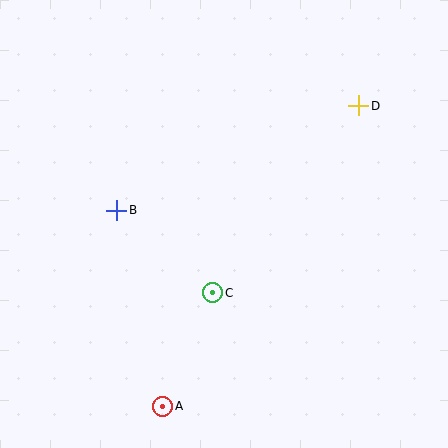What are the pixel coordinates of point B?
Point B is at (117, 210).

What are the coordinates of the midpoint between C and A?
The midpoint between C and A is at (188, 350).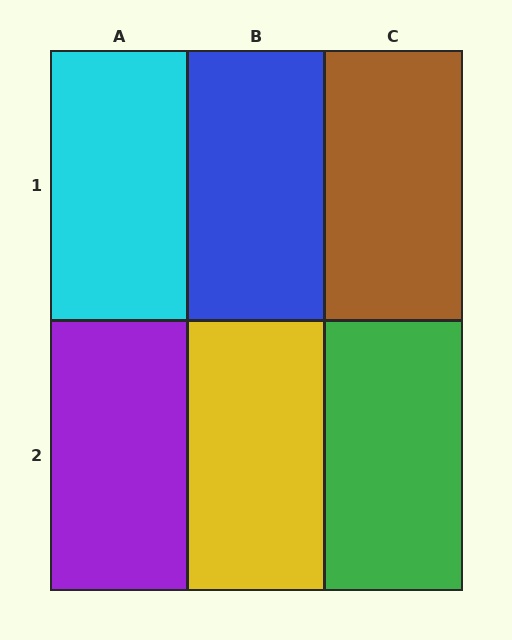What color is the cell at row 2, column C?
Green.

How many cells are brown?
1 cell is brown.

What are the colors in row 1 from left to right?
Cyan, blue, brown.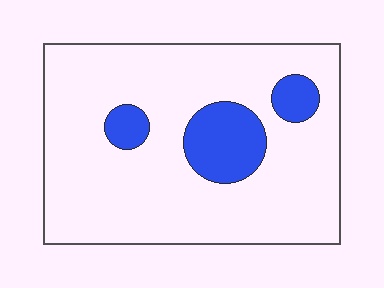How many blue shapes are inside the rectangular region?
3.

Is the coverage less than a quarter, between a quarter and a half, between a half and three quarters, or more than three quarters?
Less than a quarter.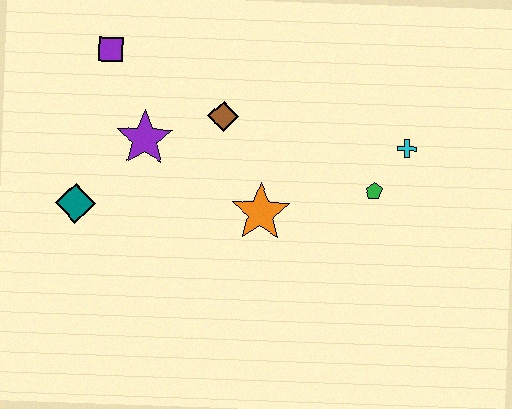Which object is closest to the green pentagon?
The cyan cross is closest to the green pentagon.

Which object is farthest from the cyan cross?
The teal diamond is farthest from the cyan cross.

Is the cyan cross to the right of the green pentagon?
Yes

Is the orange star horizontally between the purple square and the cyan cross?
Yes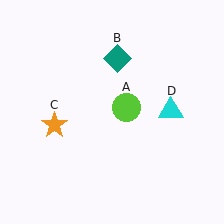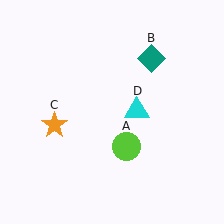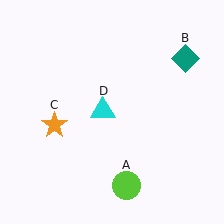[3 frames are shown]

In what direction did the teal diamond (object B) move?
The teal diamond (object B) moved right.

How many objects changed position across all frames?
3 objects changed position: lime circle (object A), teal diamond (object B), cyan triangle (object D).